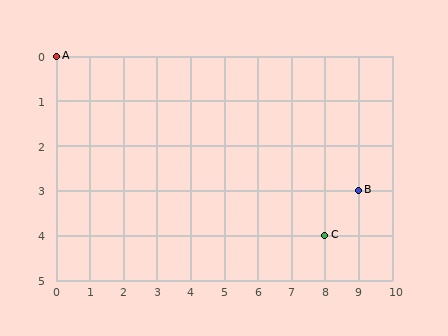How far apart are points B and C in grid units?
Points B and C are 1 column and 1 row apart (about 1.4 grid units diagonally).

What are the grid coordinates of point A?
Point A is at grid coordinates (0, 0).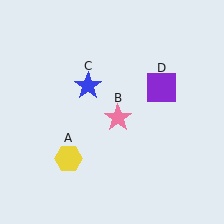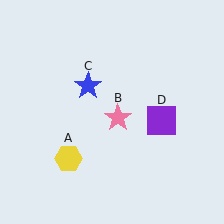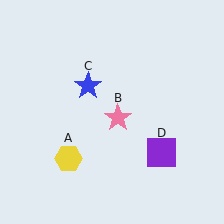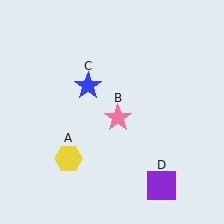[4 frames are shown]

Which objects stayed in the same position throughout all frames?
Yellow hexagon (object A) and pink star (object B) and blue star (object C) remained stationary.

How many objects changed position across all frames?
1 object changed position: purple square (object D).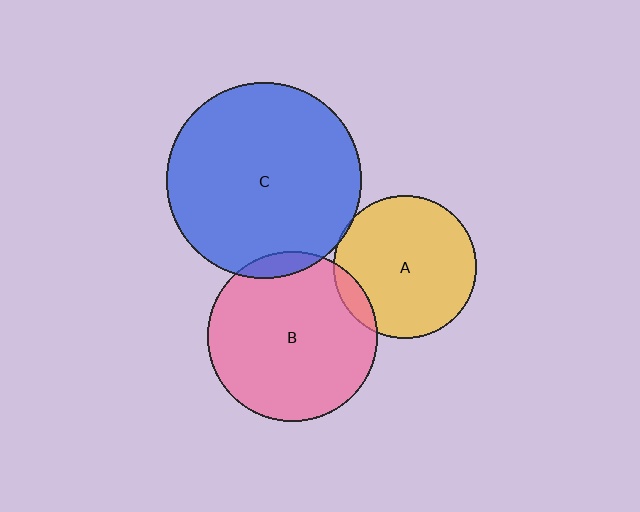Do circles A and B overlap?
Yes.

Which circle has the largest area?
Circle C (blue).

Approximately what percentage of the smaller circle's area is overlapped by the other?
Approximately 10%.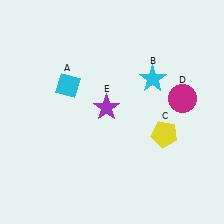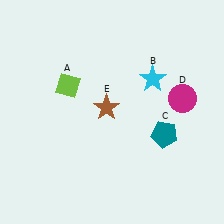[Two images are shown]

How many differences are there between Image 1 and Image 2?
There are 3 differences between the two images.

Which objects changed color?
A changed from cyan to lime. C changed from yellow to teal. E changed from purple to brown.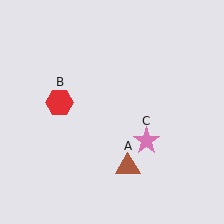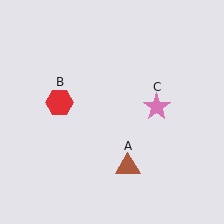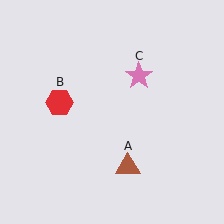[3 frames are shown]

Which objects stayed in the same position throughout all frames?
Brown triangle (object A) and red hexagon (object B) remained stationary.